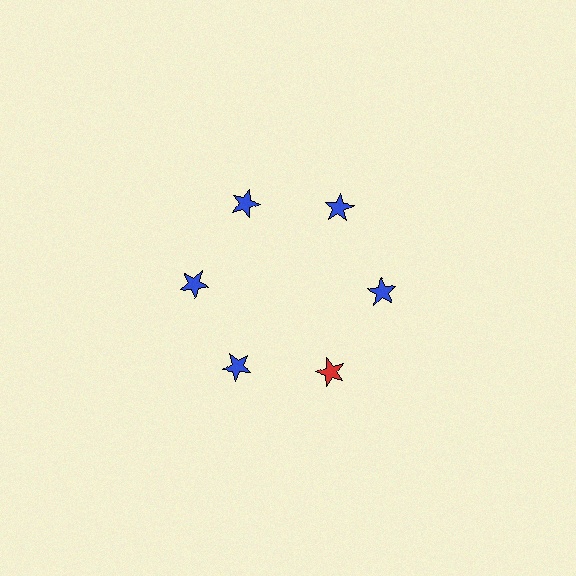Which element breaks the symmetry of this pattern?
The red star at roughly the 5 o'clock position breaks the symmetry. All other shapes are blue stars.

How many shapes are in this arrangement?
There are 6 shapes arranged in a ring pattern.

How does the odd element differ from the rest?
It has a different color: red instead of blue.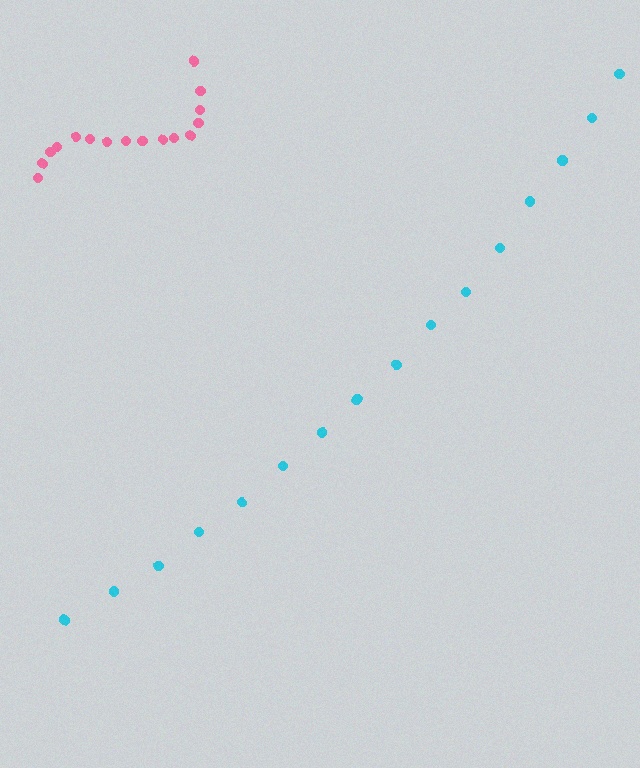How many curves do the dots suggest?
There are 2 distinct paths.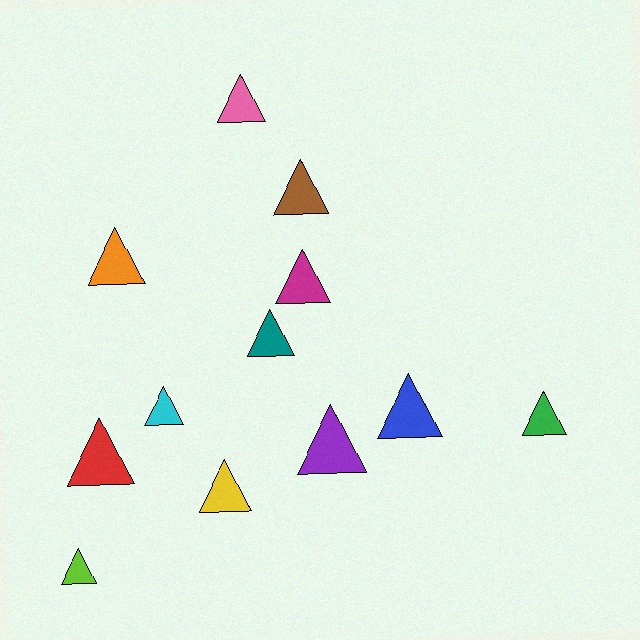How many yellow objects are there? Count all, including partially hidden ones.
There is 1 yellow object.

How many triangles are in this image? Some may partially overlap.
There are 12 triangles.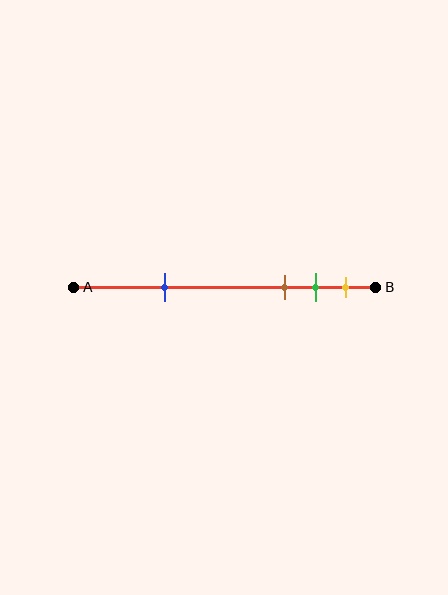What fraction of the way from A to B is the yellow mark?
The yellow mark is approximately 90% (0.9) of the way from A to B.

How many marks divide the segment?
There are 4 marks dividing the segment.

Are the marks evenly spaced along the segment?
No, the marks are not evenly spaced.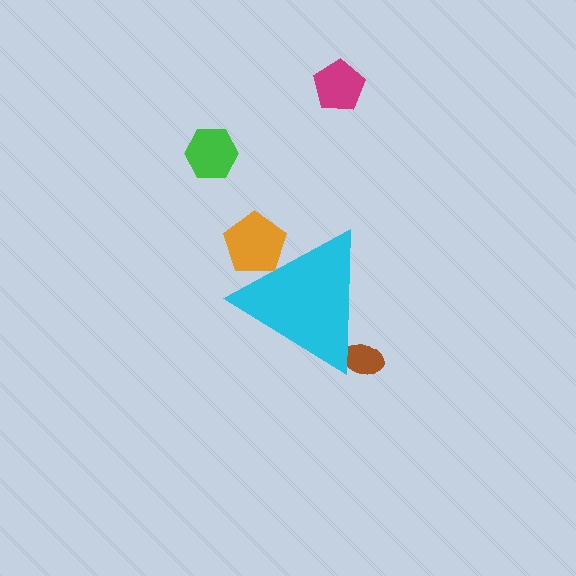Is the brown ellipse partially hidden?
Yes, the brown ellipse is partially hidden behind the cyan triangle.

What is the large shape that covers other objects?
A cyan triangle.